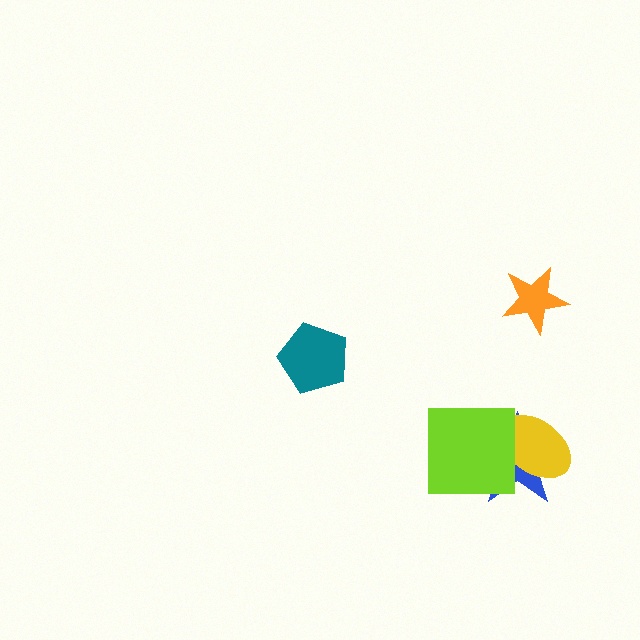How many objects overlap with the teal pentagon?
0 objects overlap with the teal pentagon.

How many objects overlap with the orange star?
0 objects overlap with the orange star.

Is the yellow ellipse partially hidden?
Yes, it is partially covered by another shape.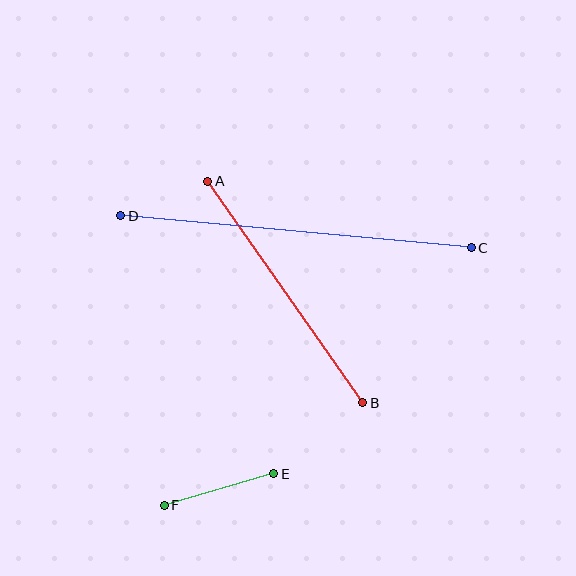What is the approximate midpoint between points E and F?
The midpoint is at approximately (219, 490) pixels.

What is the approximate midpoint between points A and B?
The midpoint is at approximately (285, 292) pixels.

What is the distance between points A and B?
The distance is approximately 271 pixels.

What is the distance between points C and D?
The distance is approximately 352 pixels.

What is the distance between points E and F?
The distance is approximately 114 pixels.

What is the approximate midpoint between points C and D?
The midpoint is at approximately (296, 232) pixels.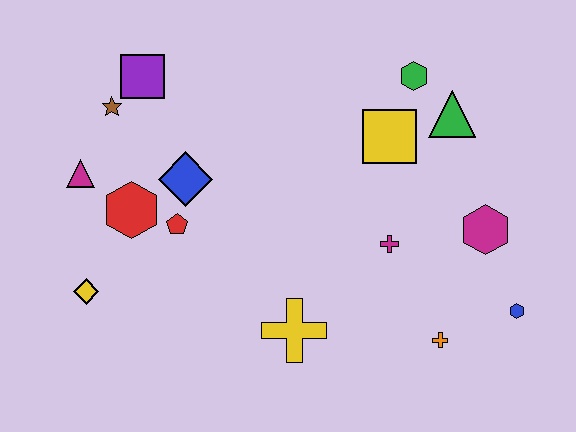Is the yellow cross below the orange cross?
No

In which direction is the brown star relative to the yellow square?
The brown star is to the left of the yellow square.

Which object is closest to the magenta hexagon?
The blue hexagon is closest to the magenta hexagon.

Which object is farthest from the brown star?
The blue hexagon is farthest from the brown star.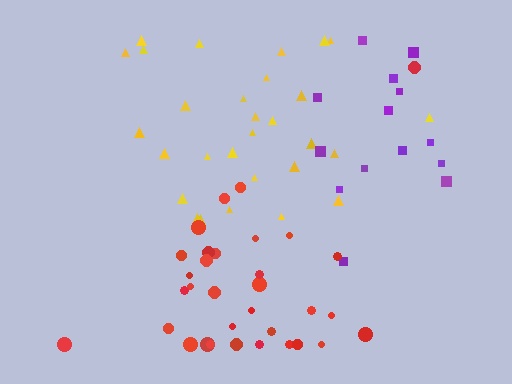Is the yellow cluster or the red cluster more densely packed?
Red.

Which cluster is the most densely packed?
Red.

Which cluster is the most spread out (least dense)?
Purple.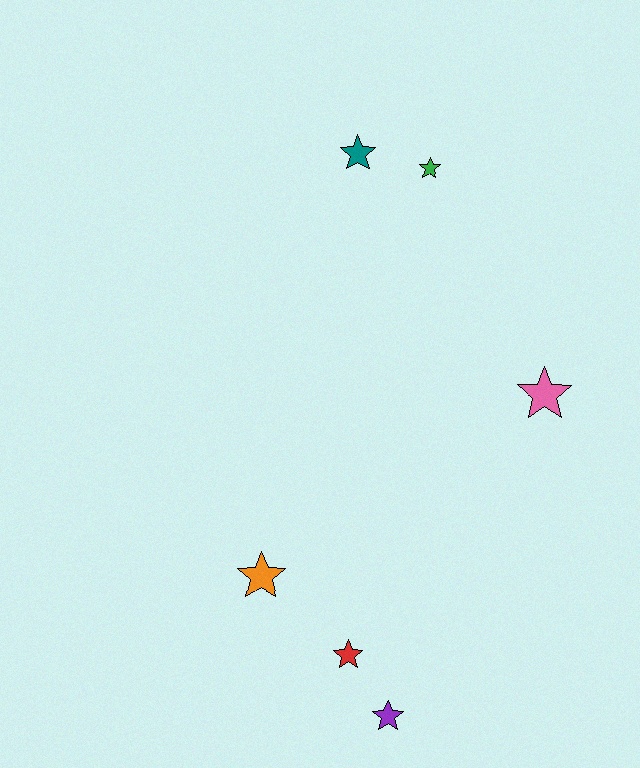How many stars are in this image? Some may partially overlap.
There are 6 stars.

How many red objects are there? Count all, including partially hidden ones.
There is 1 red object.